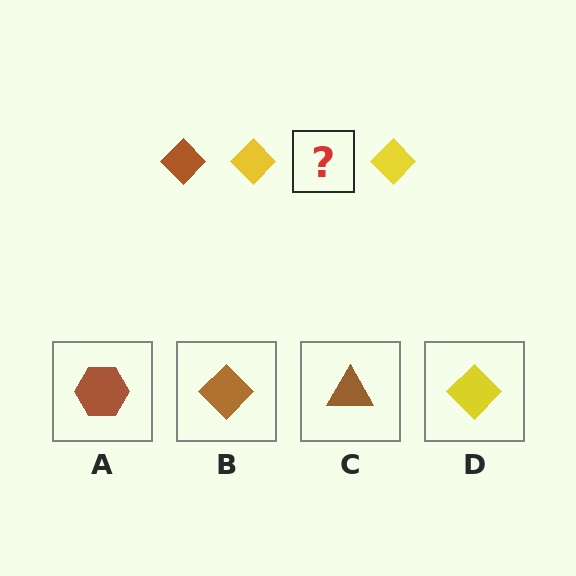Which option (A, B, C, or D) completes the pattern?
B.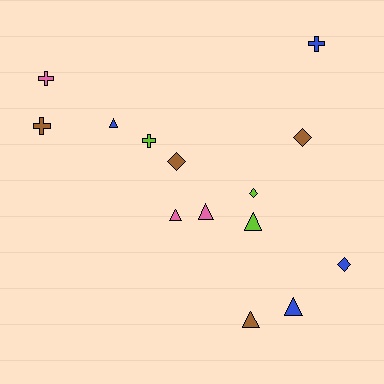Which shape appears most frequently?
Triangle, with 6 objects.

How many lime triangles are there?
There is 1 lime triangle.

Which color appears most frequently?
Brown, with 4 objects.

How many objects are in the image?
There are 14 objects.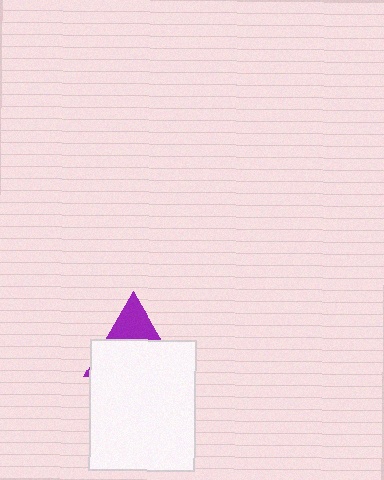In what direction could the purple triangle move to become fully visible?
The purple triangle could move up. That would shift it out from behind the white rectangle entirely.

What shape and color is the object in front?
The object in front is a white rectangle.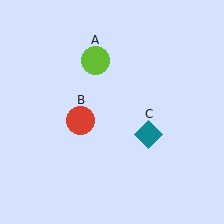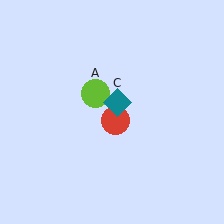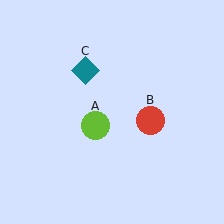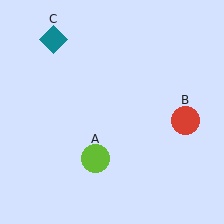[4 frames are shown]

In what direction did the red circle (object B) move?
The red circle (object B) moved right.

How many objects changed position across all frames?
3 objects changed position: lime circle (object A), red circle (object B), teal diamond (object C).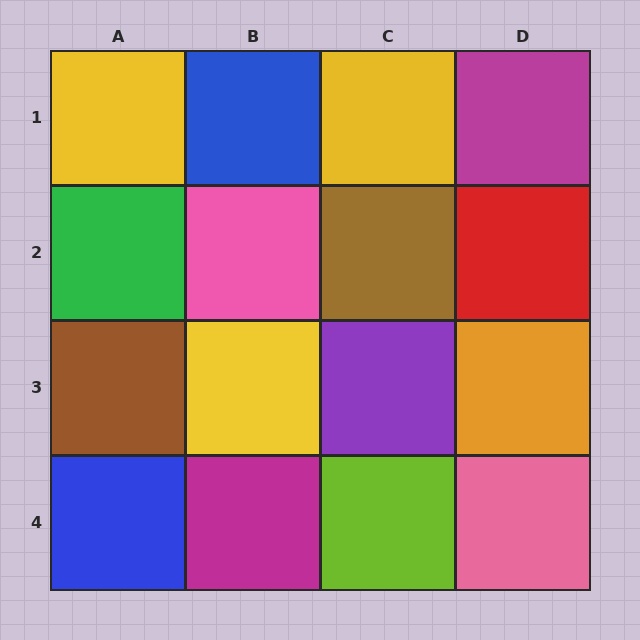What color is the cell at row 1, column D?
Magenta.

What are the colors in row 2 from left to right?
Green, pink, brown, red.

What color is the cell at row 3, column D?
Orange.